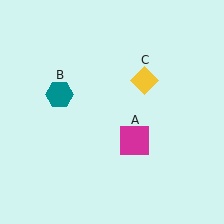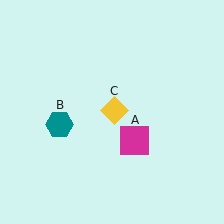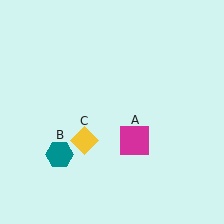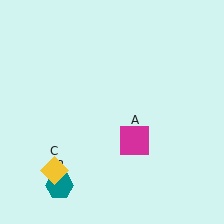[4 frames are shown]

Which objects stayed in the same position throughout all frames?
Magenta square (object A) remained stationary.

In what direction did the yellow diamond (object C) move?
The yellow diamond (object C) moved down and to the left.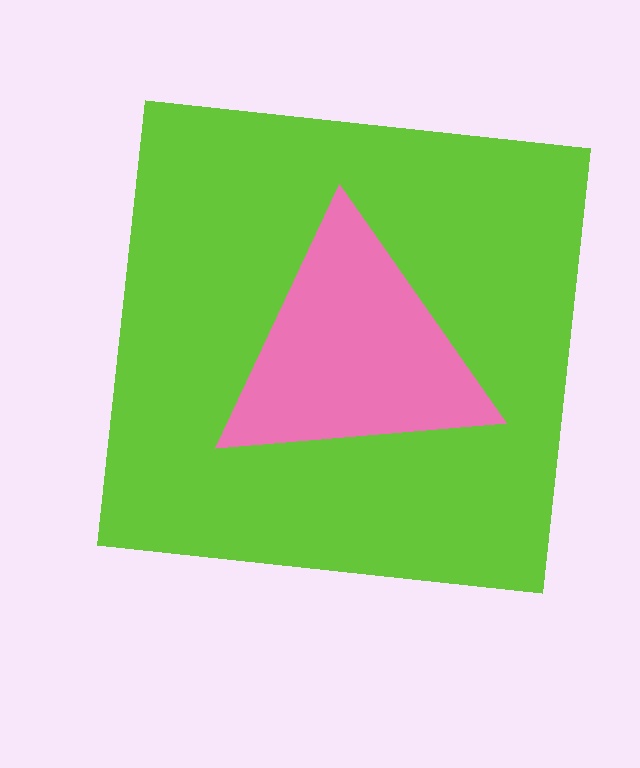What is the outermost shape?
The lime square.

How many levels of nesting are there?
2.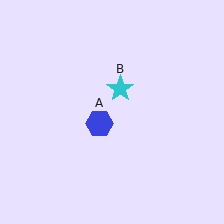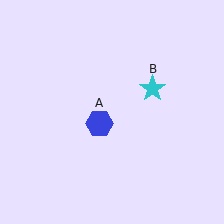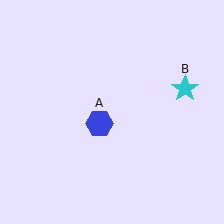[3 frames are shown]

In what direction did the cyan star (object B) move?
The cyan star (object B) moved right.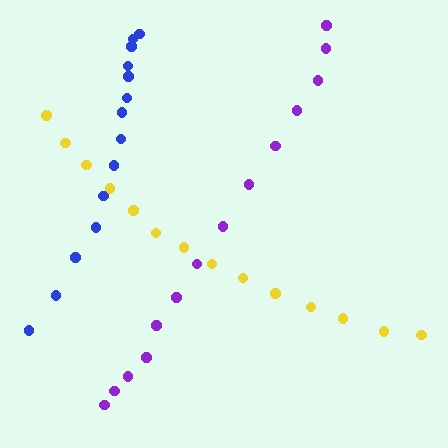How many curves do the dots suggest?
There are 3 distinct paths.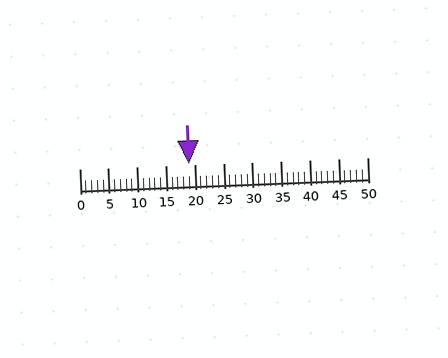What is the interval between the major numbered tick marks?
The major tick marks are spaced 5 units apart.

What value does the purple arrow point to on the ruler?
The purple arrow points to approximately 19.